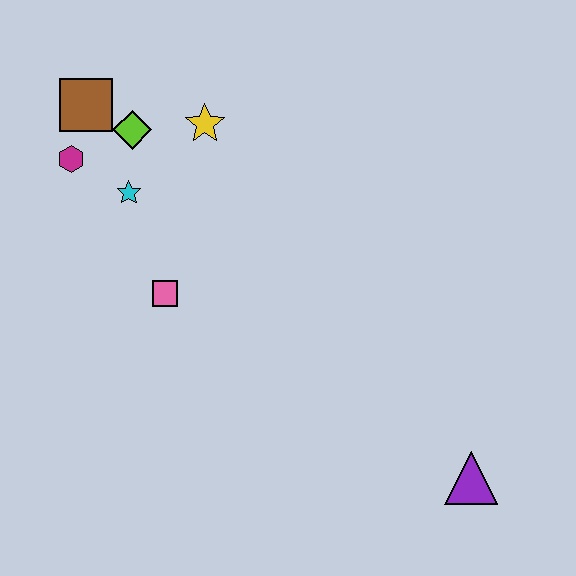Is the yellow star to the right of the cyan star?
Yes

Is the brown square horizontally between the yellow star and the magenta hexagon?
Yes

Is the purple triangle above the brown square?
No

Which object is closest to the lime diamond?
The brown square is closest to the lime diamond.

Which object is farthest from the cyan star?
The purple triangle is farthest from the cyan star.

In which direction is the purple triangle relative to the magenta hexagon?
The purple triangle is to the right of the magenta hexagon.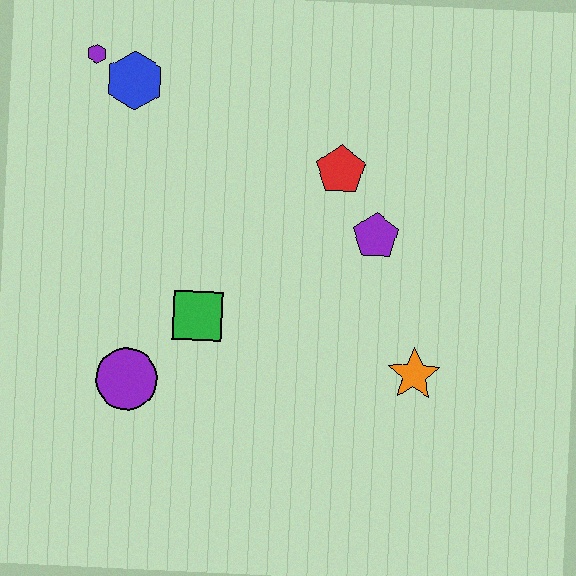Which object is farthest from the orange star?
The purple hexagon is farthest from the orange star.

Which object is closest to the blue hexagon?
The purple hexagon is closest to the blue hexagon.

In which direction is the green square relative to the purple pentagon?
The green square is to the left of the purple pentagon.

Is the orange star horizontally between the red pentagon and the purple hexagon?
No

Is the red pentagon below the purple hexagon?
Yes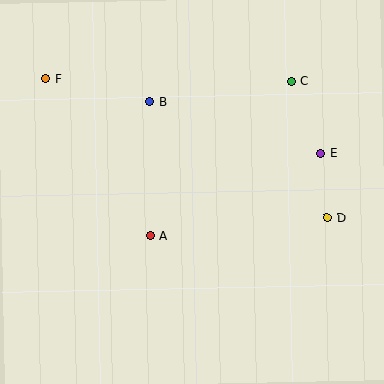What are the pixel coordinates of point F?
Point F is at (45, 79).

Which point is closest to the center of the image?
Point A at (150, 236) is closest to the center.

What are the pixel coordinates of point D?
Point D is at (327, 218).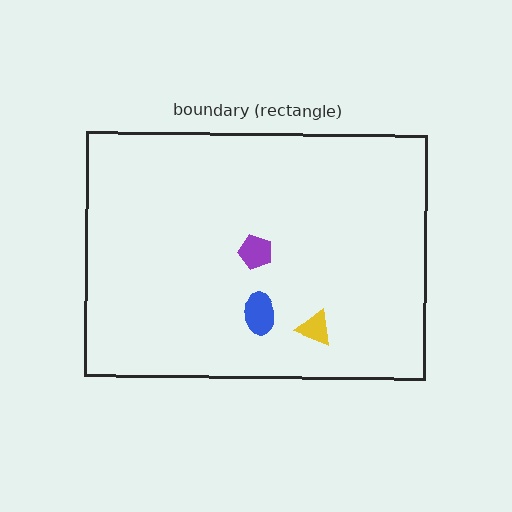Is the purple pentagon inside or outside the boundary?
Inside.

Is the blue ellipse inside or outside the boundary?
Inside.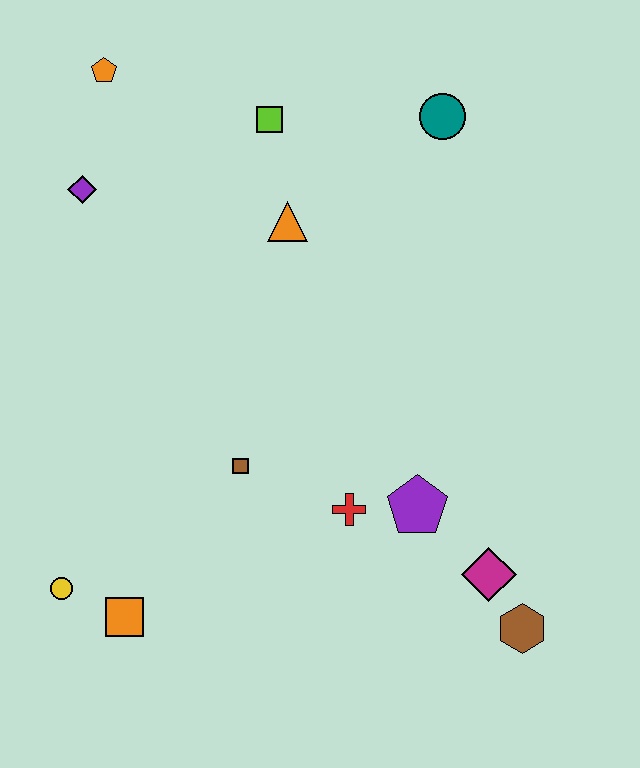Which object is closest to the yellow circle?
The orange square is closest to the yellow circle.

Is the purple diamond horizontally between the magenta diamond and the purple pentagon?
No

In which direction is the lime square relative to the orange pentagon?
The lime square is to the right of the orange pentagon.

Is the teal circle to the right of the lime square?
Yes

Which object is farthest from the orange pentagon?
The brown hexagon is farthest from the orange pentagon.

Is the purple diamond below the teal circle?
Yes